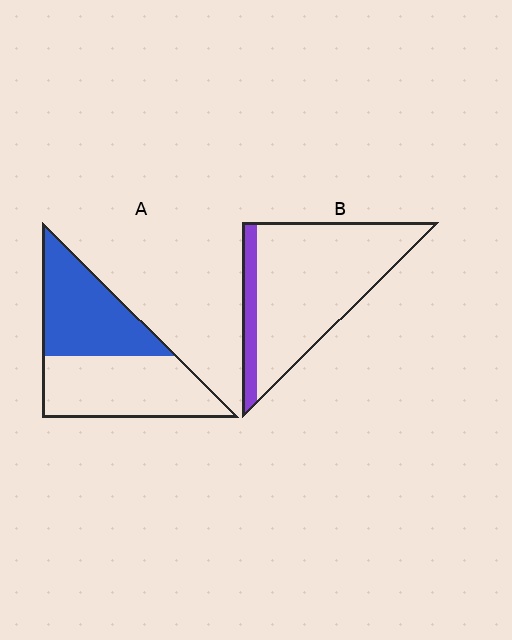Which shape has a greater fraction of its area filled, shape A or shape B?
Shape A.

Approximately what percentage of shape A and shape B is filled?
A is approximately 45% and B is approximately 15%.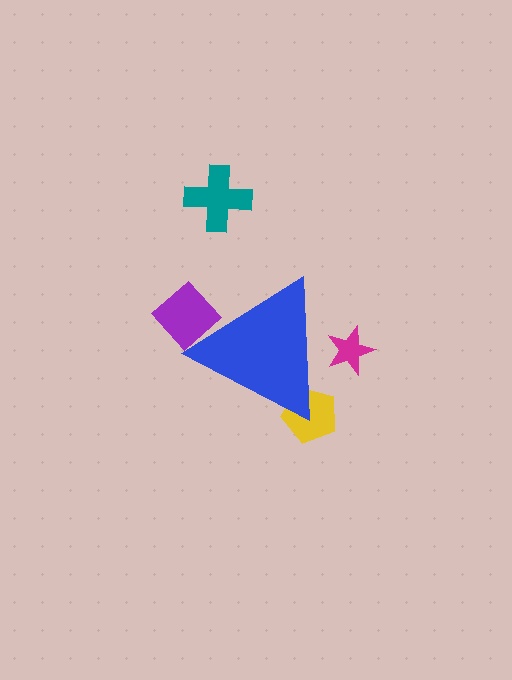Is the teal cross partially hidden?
No, the teal cross is fully visible.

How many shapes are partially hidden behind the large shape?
3 shapes are partially hidden.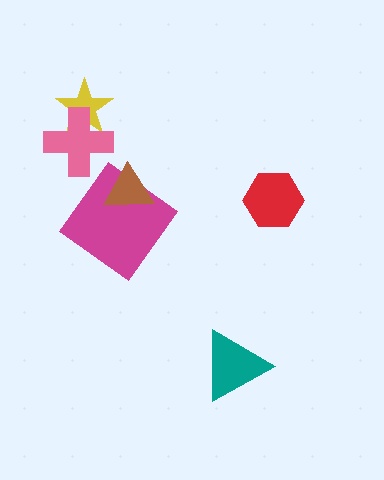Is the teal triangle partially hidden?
No, no other shape covers it.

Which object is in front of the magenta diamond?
The brown triangle is in front of the magenta diamond.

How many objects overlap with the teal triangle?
0 objects overlap with the teal triangle.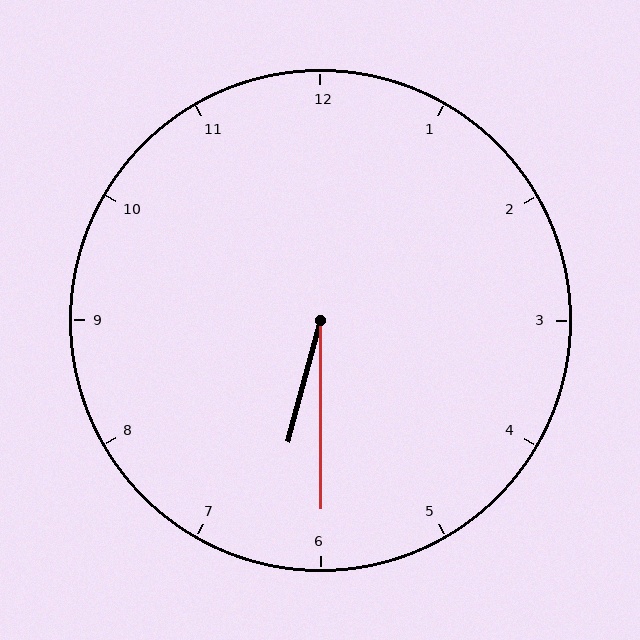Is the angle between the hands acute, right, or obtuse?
It is acute.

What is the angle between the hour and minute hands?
Approximately 15 degrees.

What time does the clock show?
6:30.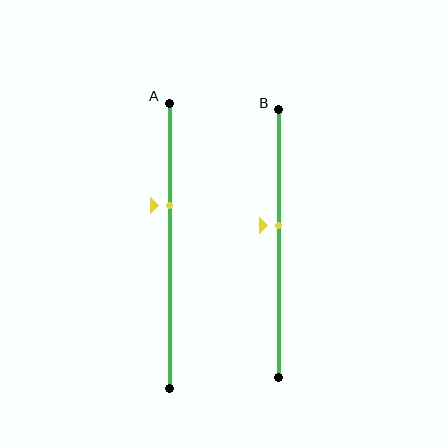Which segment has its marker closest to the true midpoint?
Segment B has its marker closest to the true midpoint.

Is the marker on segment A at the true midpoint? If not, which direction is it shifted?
No, the marker on segment A is shifted upward by about 14% of the segment length.